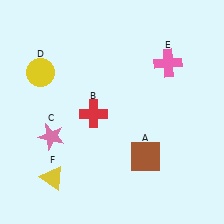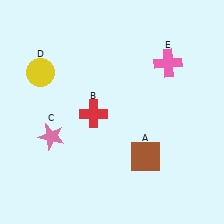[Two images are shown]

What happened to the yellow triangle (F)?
The yellow triangle (F) was removed in Image 2. It was in the bottom-left area of Image 1.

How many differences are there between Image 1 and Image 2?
There is 1 difference between the two images.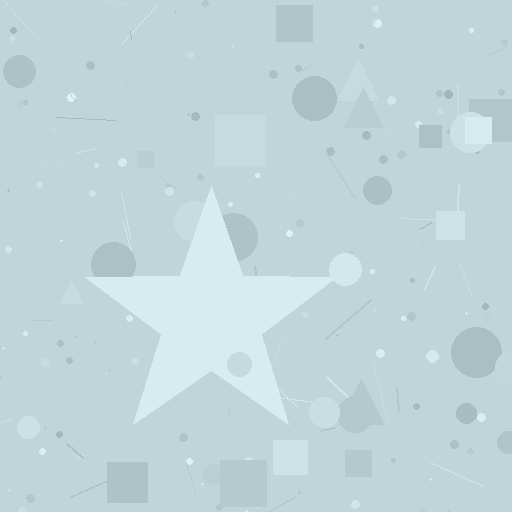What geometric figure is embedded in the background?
A star is embedded in the background.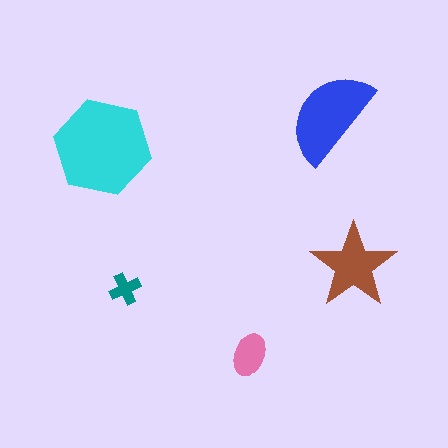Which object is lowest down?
The pink ellipse is bottommost.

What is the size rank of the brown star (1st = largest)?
3rd.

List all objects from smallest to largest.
The teal cross, the pink ellipse, the brown star, the blue semicircle, the cyan hexagon.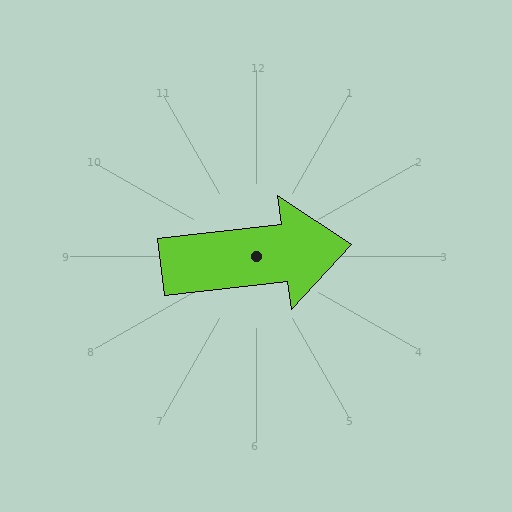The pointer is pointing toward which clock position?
Roughly 3 o'clock.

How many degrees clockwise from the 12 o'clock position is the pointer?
Approximately 83 degrees.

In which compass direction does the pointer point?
East.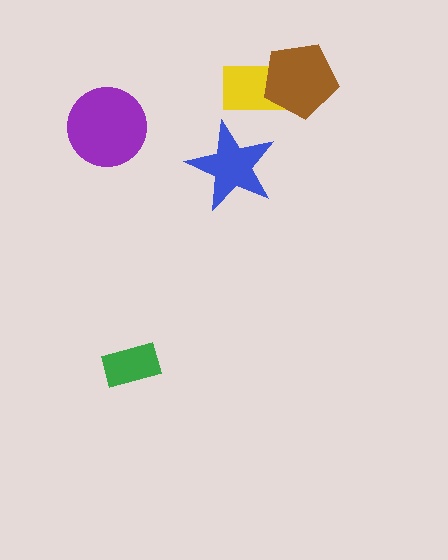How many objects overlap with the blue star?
0 objects overlap with the blue star.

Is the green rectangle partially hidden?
No, no other shape covers it.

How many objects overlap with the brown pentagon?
1 object overlaps with the brown pentagon.